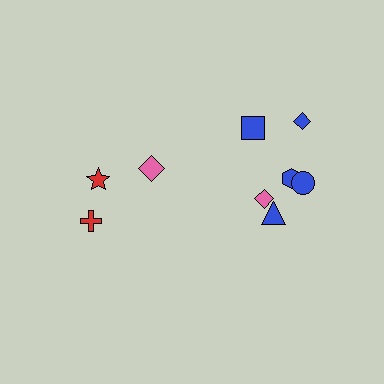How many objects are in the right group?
There are 6 objects.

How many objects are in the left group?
There are 3 objects.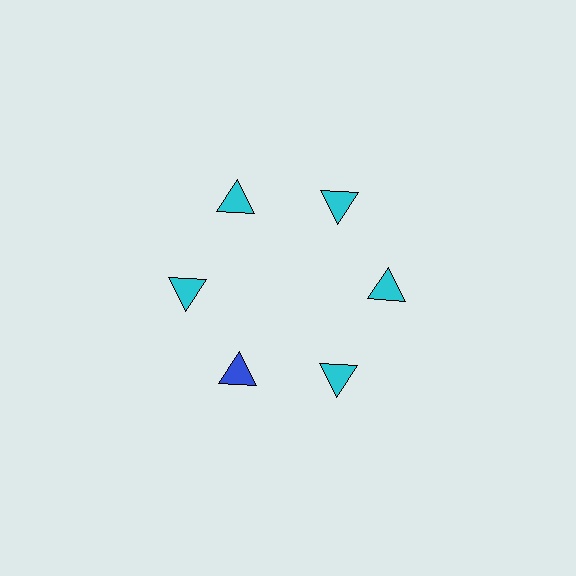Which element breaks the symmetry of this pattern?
The blue triangle at roughly the 7 o'clock position breaks the symmetry. All other shapes are cyan triangles.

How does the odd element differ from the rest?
It has a different color: blue instead of cyan.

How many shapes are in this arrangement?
There are 6 shapes arranged in a ring pattern.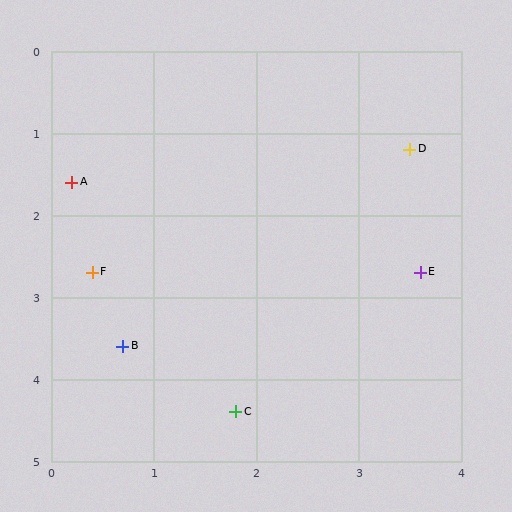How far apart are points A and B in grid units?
Points A and B are about 2.1 grid units apart.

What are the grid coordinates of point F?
Point F is at approximately (0.4, 2.7).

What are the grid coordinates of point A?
Point A is at approximately (0.2, 1.6).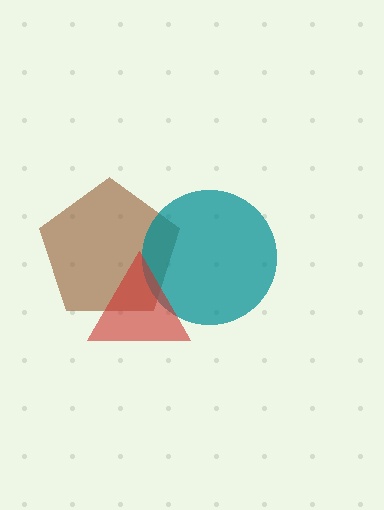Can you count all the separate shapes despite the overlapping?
Yes, there are 3 separate shapes.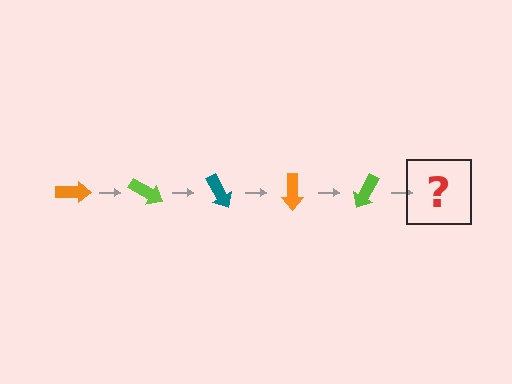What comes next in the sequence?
The next element should be a teal arrow, rotated 150 degrees from the start.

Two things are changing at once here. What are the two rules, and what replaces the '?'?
The two rules are that it rotates 30 degrees each step and the color cycles through orange, lime, and teal. The '?' should be a teal arrow, rotated 150 degrees from the start.